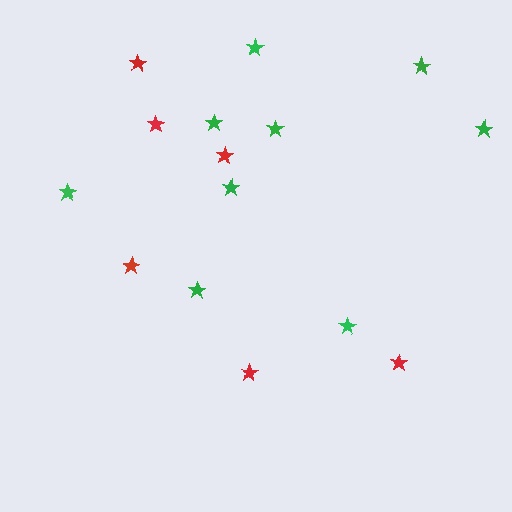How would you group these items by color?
There are 2 groups: one group of red stars (6) and one group of green stars (9).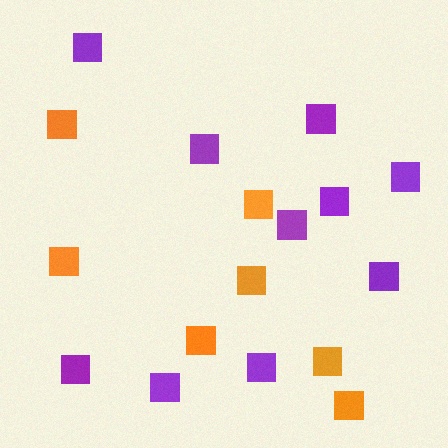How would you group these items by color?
There are 2 groups: one group of orange squares (7) and one group of purple squares (10).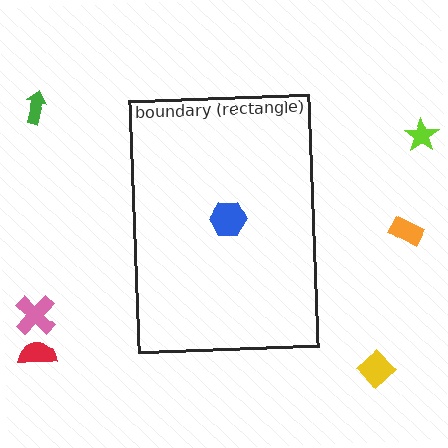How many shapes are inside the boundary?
1 inside, 6 outside.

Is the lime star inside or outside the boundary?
Outside.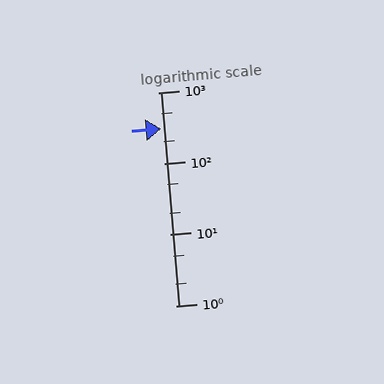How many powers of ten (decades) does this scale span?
The scale spans 3 decades, from 1 to 1000.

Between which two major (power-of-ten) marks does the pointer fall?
The pointer is between 100 and 1000.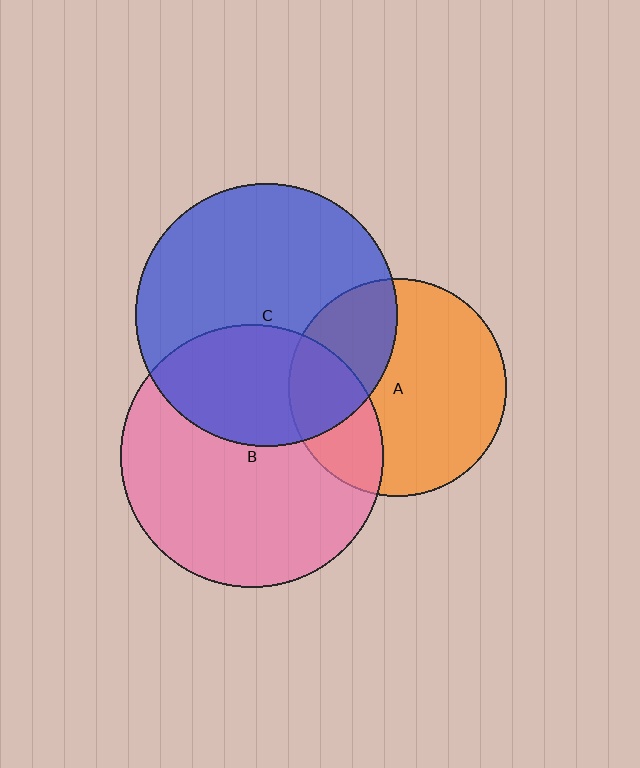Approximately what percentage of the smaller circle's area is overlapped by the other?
Approximately 35%.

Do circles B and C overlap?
Yes.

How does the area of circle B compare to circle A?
Approximately 1.5 times.